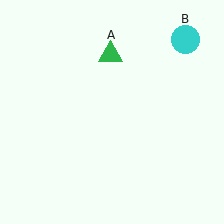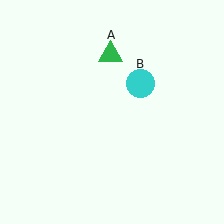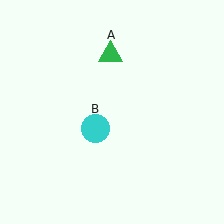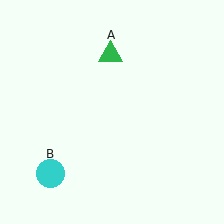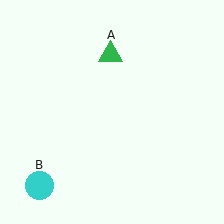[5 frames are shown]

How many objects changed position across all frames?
1 object changed position: cyan circle (object B).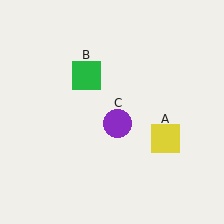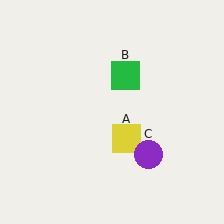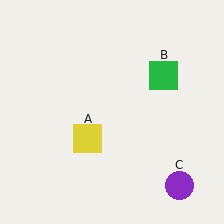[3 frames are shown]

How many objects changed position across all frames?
3 objects changed position: yellow square (object A), green square (object B), purple circle (object C).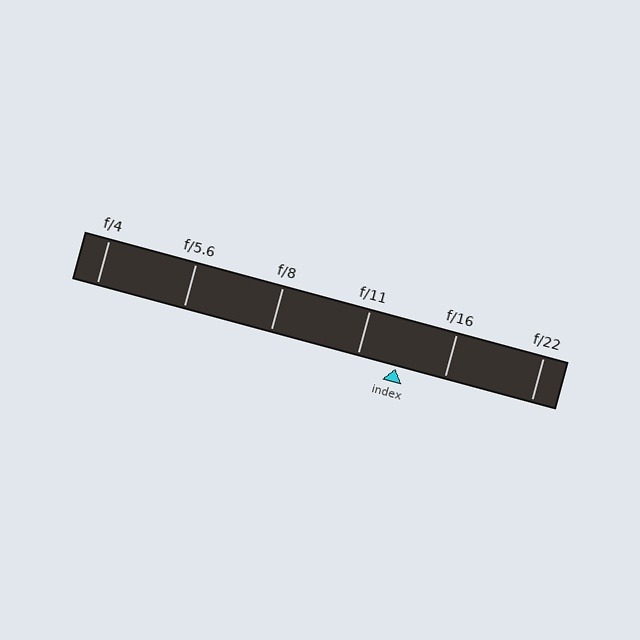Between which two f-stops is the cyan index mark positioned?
The index mark is between f/11 and f/16.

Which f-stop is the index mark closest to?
The index mark is closest to f/11.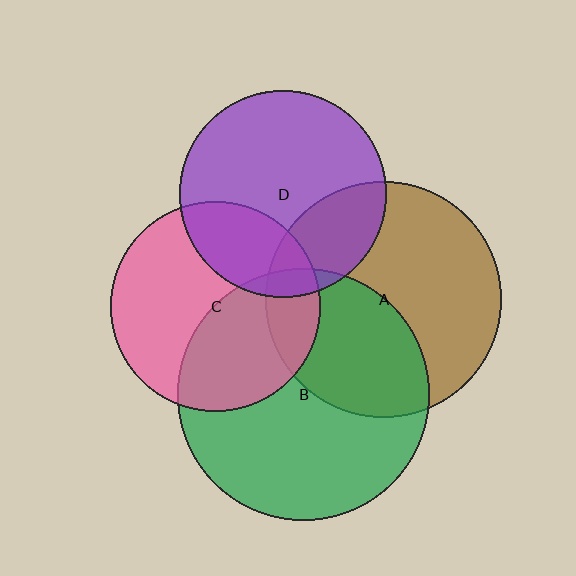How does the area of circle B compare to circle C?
Approximately 1.4 times.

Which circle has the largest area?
Circle B (green).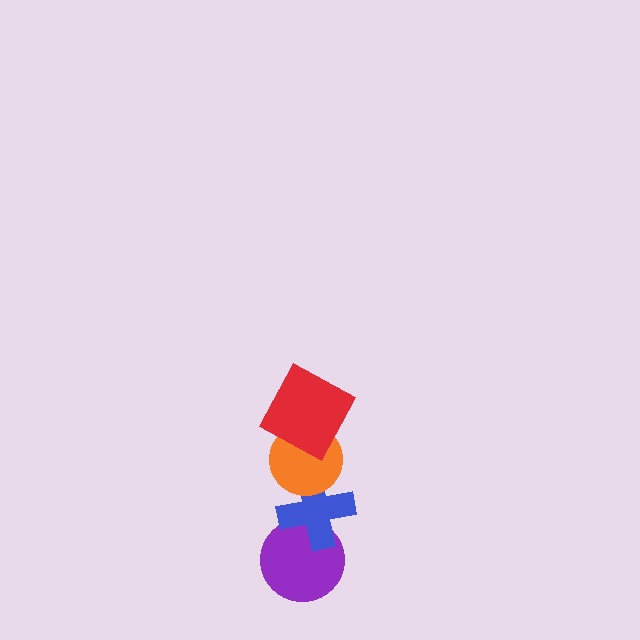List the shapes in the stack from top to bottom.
From top to bottom: the red square, the orange circle, the blue cross, the purple circle.